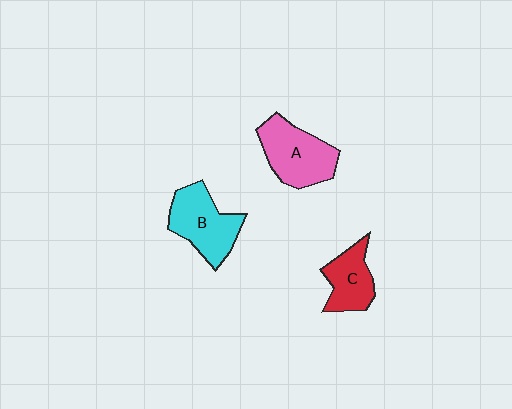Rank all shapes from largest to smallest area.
From largest to smallest: A (pink), B (cyan), C (red).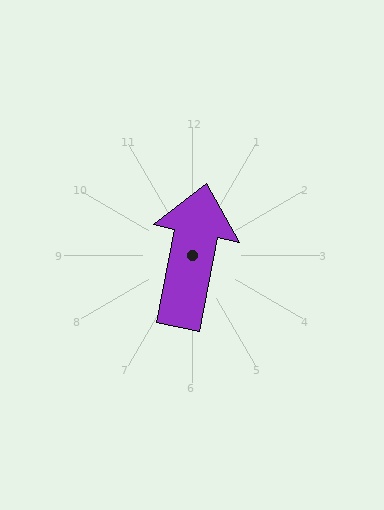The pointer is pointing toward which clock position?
Roughly 12 o'clock.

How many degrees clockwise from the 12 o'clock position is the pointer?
Approximately 11 degrees.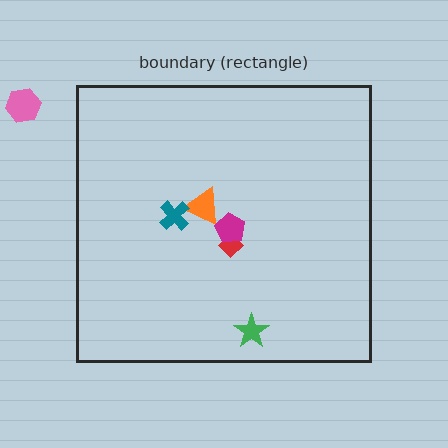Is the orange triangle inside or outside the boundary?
Inside.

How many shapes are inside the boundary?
5 inside, 1 outside.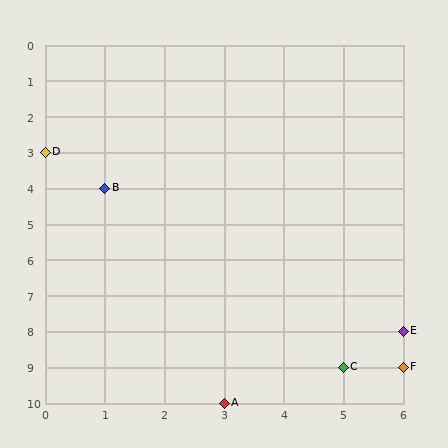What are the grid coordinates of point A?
Point A is at grid coordinates (3, 10).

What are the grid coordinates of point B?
Point B is at grid coordinates (1, 4).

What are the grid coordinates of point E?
Point E is at grid coordinates (6, 8).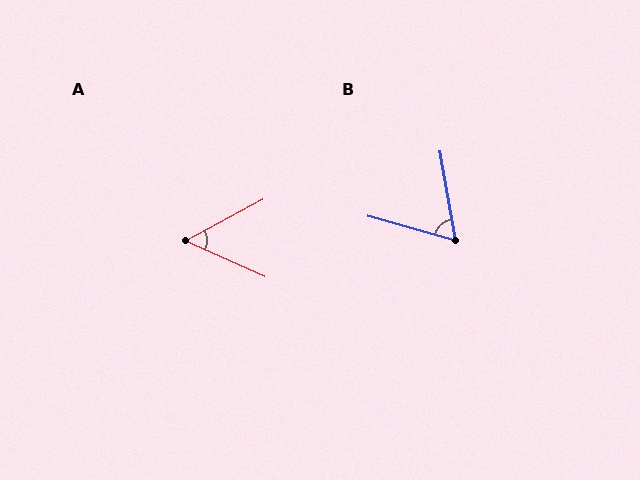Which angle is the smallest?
A, at approximately 52 degrees.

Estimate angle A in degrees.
Approximately 52 degrees.